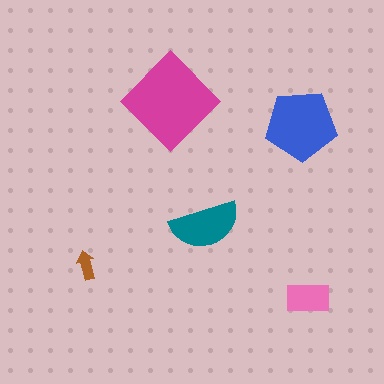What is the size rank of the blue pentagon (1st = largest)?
2nd.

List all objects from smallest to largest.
The brown arrow, the pink rectangle, the teal semicircle, the blue pentagon, the magenta diamond.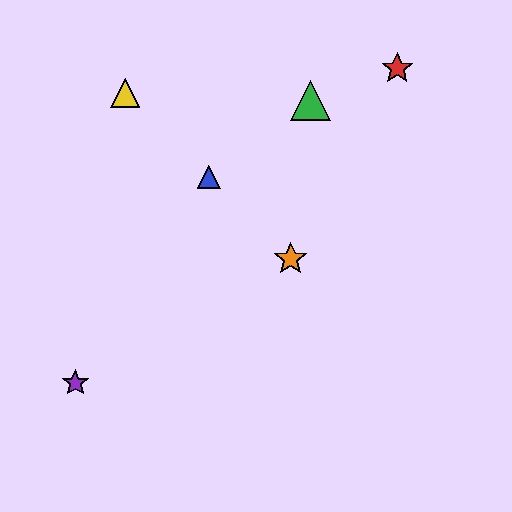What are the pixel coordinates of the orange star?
The orange star is at (291, 259).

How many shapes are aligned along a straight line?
3 shapes (the blue triangle, the yellow triangle, the orange star) are aligned along a straight line.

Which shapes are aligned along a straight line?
The blue triangle, the yellow triangle, the orange star are aligned along a straight line.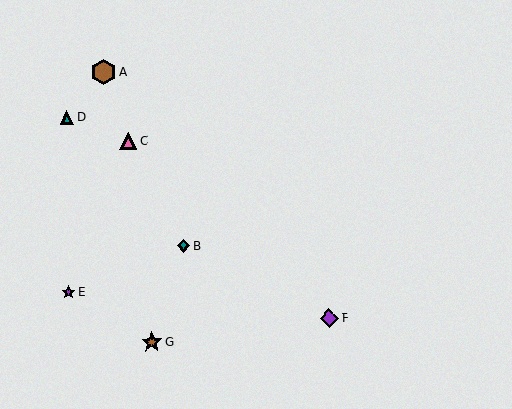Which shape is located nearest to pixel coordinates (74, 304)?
The purple star (labeled E) at (69, 292) is nearest to that location.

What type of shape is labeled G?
Shape G is a brown star.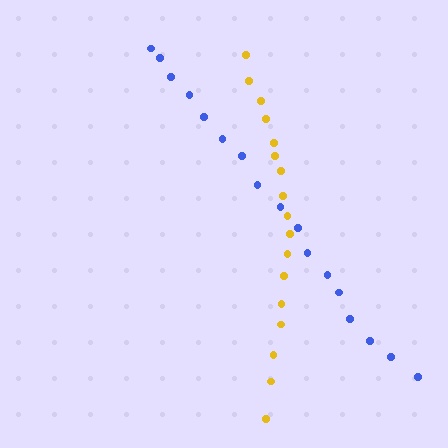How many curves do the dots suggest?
There are 2 distinct paths.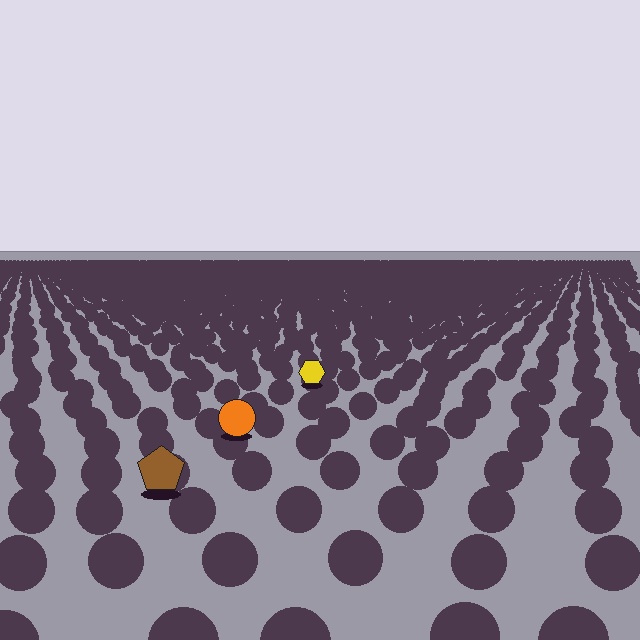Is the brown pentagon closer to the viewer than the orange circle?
Yes. The brown pentagon is closer — you can tell from the texture gradient: the ground texture is coarser near it.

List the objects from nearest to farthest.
From nearest to farthest: the brown pentagon, the orange circle, the yellow hexagon.